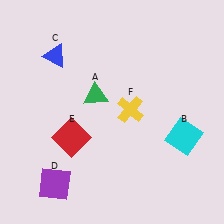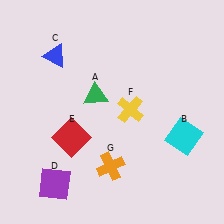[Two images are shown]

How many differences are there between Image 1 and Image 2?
There is 1 difference between the two images.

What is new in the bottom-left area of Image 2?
An orange cross (G) was added in the bottom-left area of Image 2.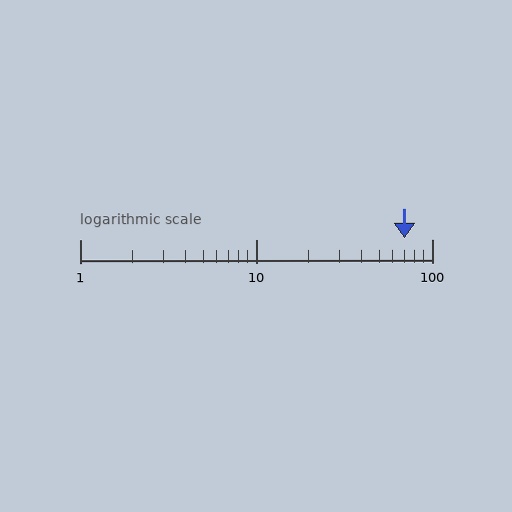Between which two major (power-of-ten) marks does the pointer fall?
The pointer is between 10 and 100.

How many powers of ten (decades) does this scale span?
The scale spans 2 decades, from 1 to 100.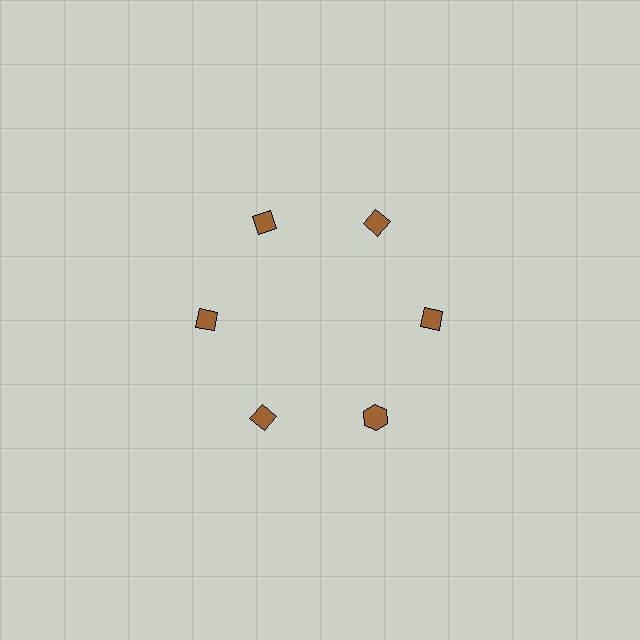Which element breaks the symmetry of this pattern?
The brown hexagon at roughly the 5 o'clock position breaks the symmetry. All other shapes are brown diamonds.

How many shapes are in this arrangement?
There are 6 shapes arranged in a ring pattern.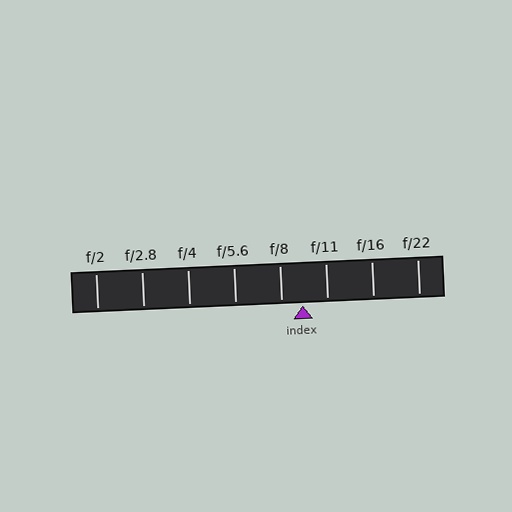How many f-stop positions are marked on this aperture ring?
There are 8 f-stop positions marked.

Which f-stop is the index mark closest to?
The index mark is closest to f/8.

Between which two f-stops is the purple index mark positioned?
The index mark is between f/8 and f/11.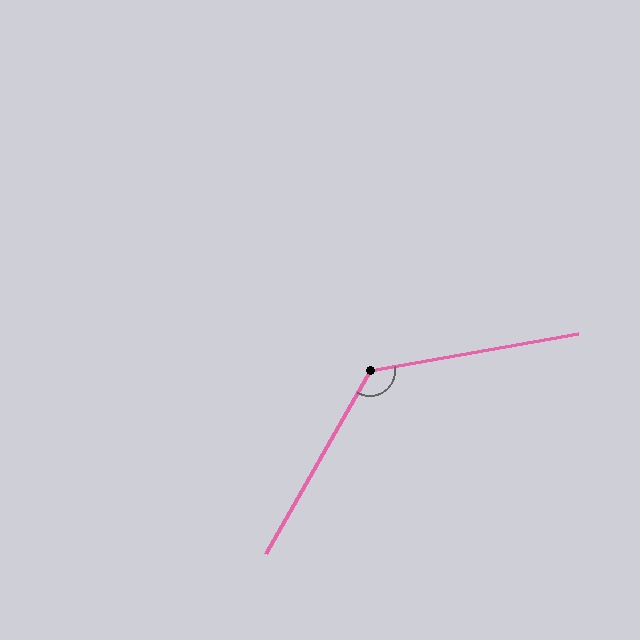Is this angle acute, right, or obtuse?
It is obtuse.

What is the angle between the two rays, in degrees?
Approximately 130 degrees.